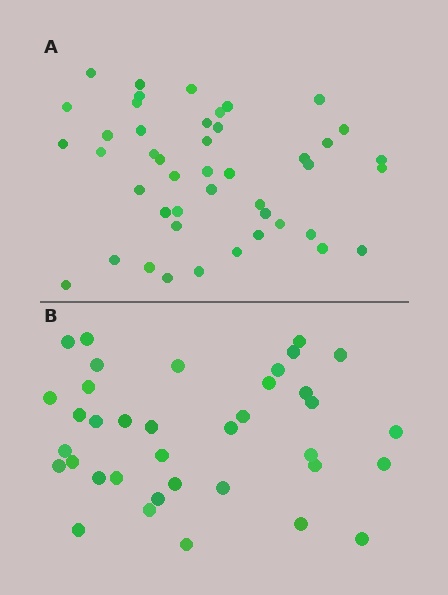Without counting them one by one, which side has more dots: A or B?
Region A (the top region) has more dots.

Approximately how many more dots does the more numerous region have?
Region A has roughly 8 or so more dots than region B.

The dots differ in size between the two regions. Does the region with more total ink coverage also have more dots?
No. Region B has more total ink coverage because its dots are larger, but region A actually contains more individual dots. Total area can be misleading — the number of items is what matters here.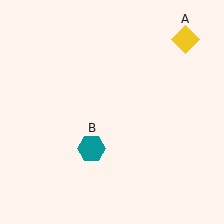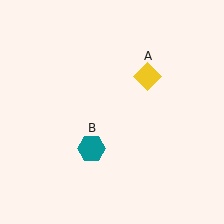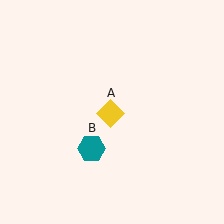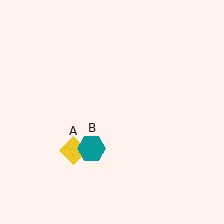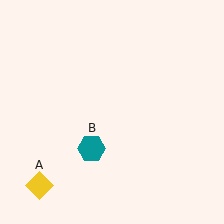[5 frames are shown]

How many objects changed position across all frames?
1 object changed position: yellow diamond (object A).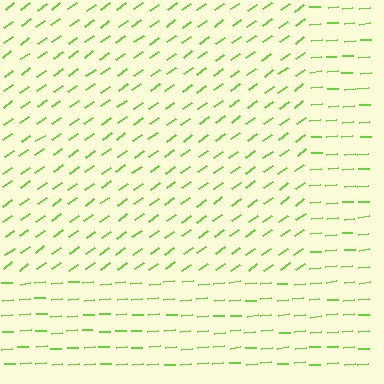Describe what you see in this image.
The image is filled with small lime line segments. A rectangle region in the image has lines oriented differently from the surrounding lines, creating a visible texture boundary.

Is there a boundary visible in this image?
Yes, there is a texture boundary formed by a change in line orientation.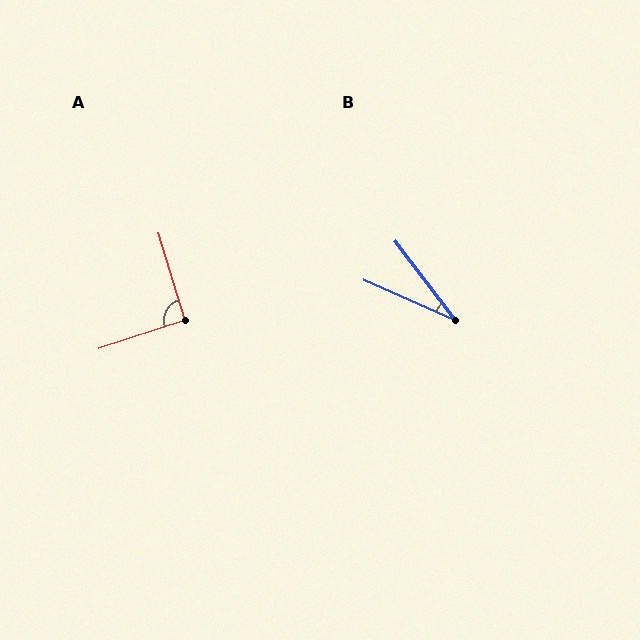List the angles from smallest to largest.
B (29°), A (92°).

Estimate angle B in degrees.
Approximately 29 degrees.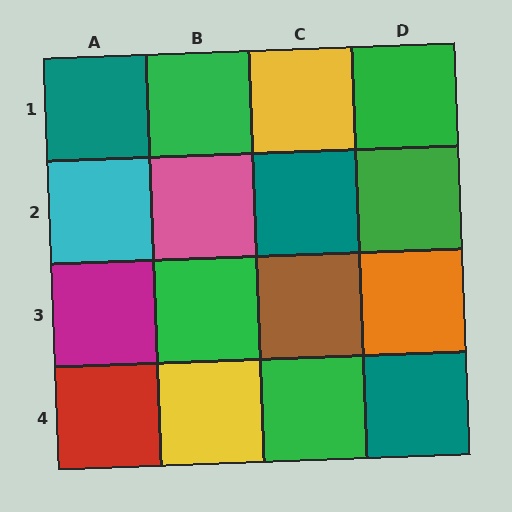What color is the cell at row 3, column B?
Green.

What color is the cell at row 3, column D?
Orange.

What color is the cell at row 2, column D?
Green.